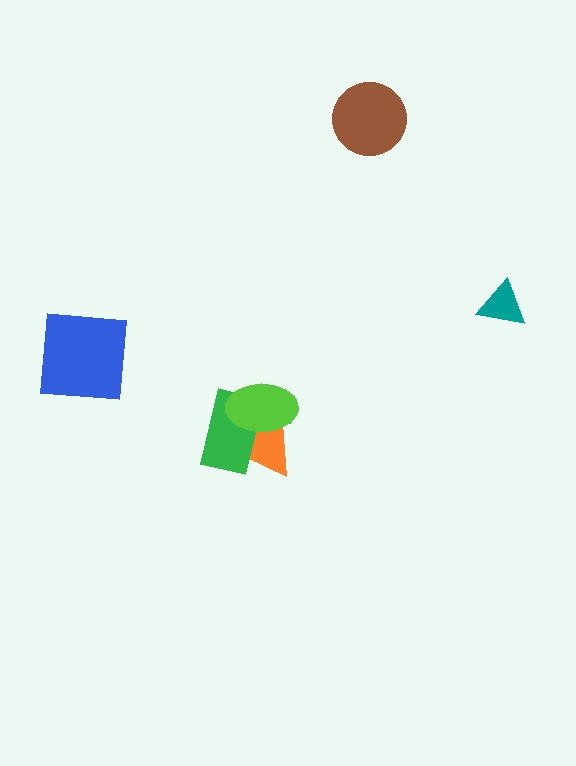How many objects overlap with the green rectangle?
2 objects overlap with the green rectangle.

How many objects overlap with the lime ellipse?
2 objects overlap with the lime ellipse.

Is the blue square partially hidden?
No, no other shape covers it.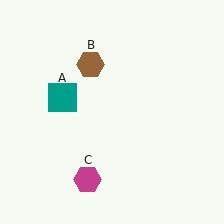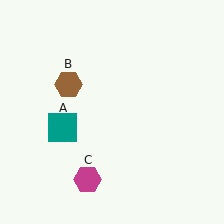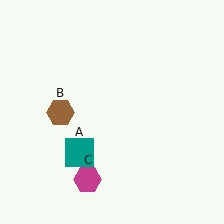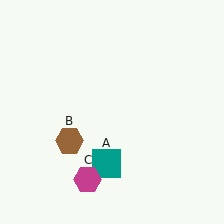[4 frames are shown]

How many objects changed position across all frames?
2 objects changed position: teal square (object A), brown hexagon (object B).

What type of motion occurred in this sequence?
The teal square (object A), brown hexagon (object B) rotated counterclockwise around the center of the scene.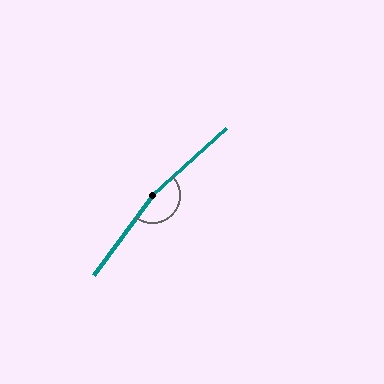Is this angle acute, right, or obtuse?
It is obtuse.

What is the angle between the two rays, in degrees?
Approximately 169 degrees.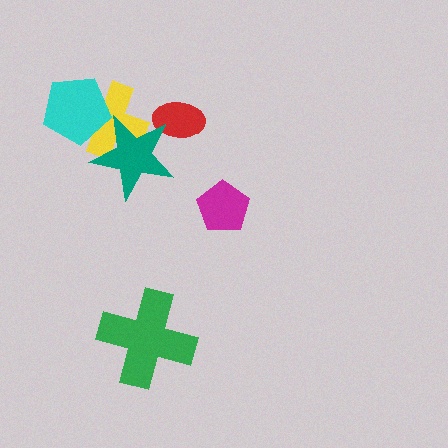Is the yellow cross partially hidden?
Yes, it is partially covered by another shape.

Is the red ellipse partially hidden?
Yes, it is partially covered by another shape.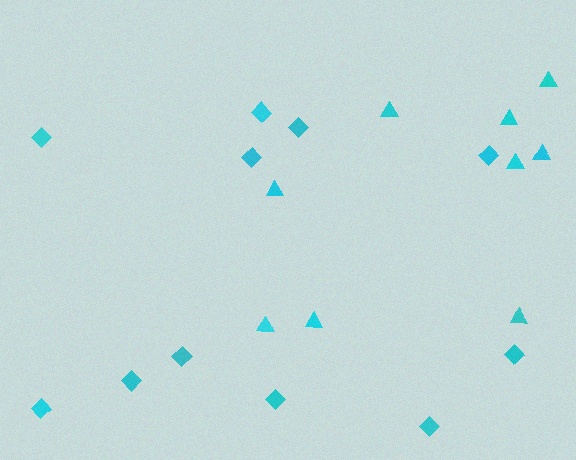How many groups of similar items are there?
There are 2 groups: one group of triangles (9) and one group of diamonds (11).